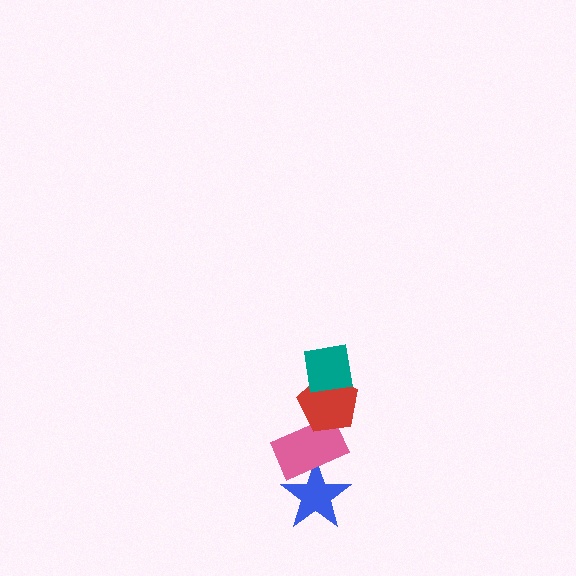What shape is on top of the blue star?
The pink rectangle is on top of the blue star.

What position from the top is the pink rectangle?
The pink rectangle is 3rd from the top.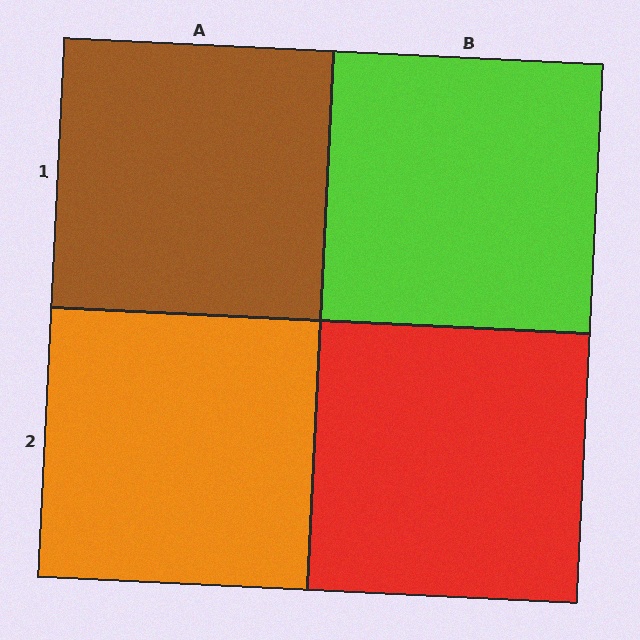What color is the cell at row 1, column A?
Brown.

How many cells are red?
1 cell is red.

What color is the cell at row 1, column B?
Lime.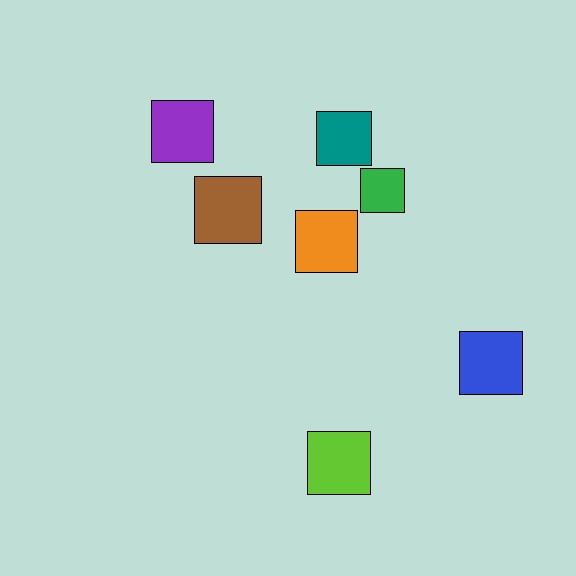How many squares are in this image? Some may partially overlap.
There are 7 squares.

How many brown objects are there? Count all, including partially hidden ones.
There is 1 brown object.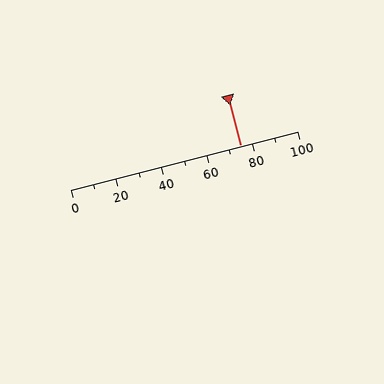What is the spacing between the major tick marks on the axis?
The major ticks are spaced 20 apart.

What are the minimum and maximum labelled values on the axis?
The axis runs from 0 to 100.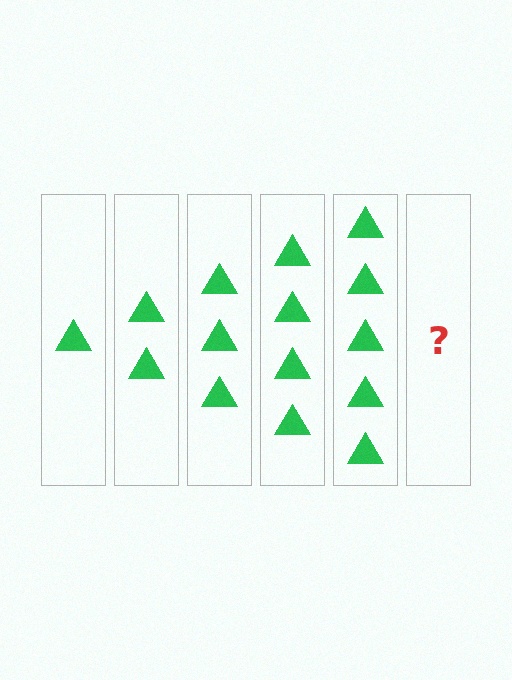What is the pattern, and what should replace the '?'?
The pattern is that each step adds one more triangle. The '?' should be 6 triangles.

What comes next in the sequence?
The next element should be 6 triangles.